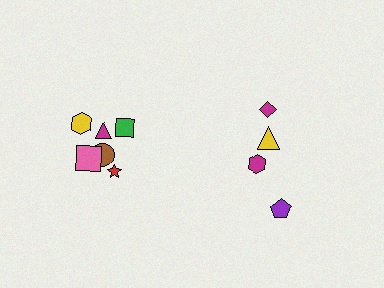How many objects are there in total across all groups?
There are 10 objects.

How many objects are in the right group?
There are 4 objects.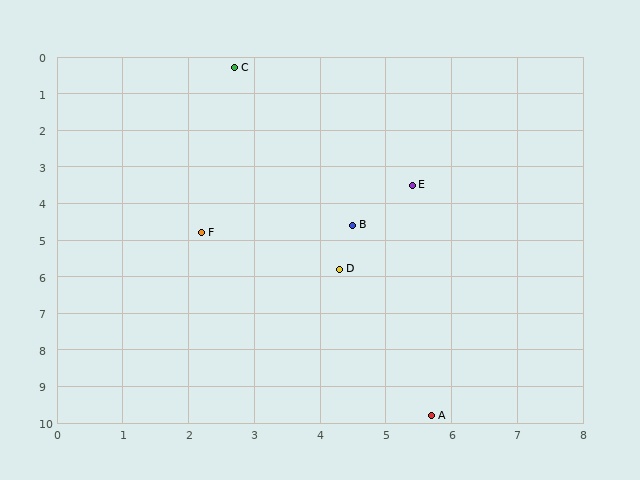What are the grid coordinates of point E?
Point E is at approximately (5.4, 3.5).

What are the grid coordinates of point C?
Point C is at approximately (2.7, 0.3).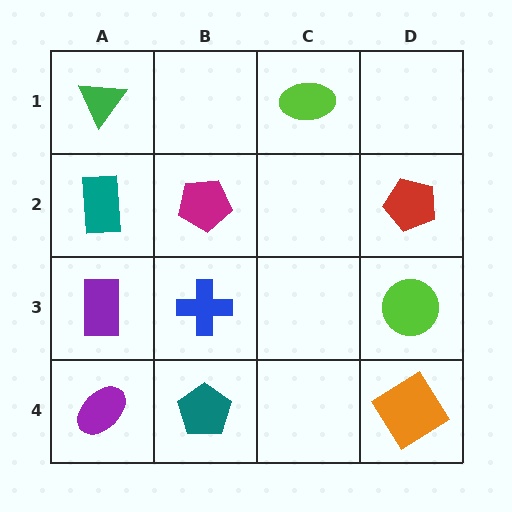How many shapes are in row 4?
3 shapes.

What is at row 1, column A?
A green triangle.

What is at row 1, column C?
A lime ellipse.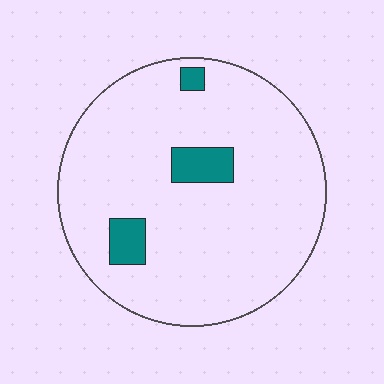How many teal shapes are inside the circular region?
3.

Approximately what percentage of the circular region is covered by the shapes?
Approximately 10%.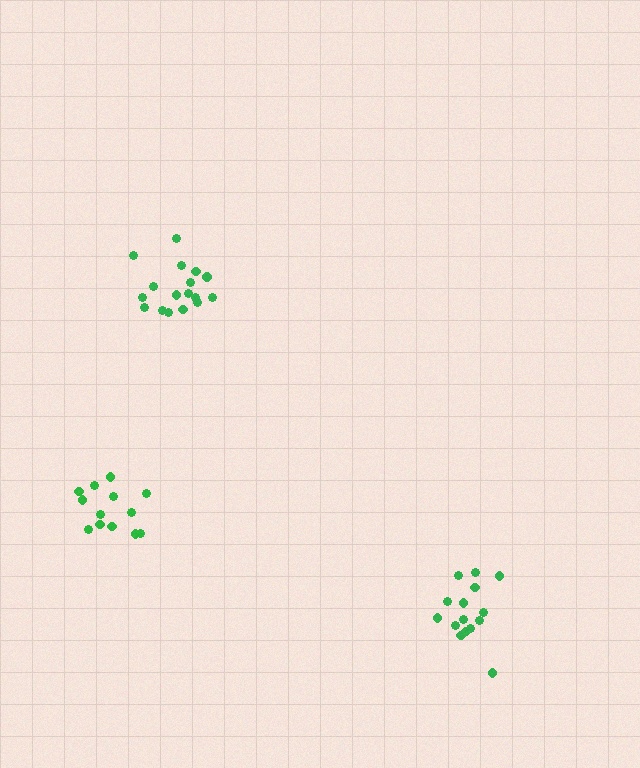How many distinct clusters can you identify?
There are 3 distinct clusters.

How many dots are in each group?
Group 1: 15 dots, Group 2: 13 dots, Group 3: 17 dots (45 total).